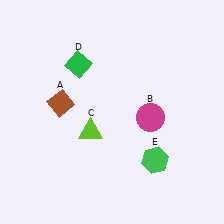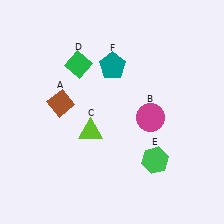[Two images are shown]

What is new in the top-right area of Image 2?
A teal pentagon (F) was added in the top-right area of Image 2.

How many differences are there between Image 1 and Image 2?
There is 1 difference between the two images.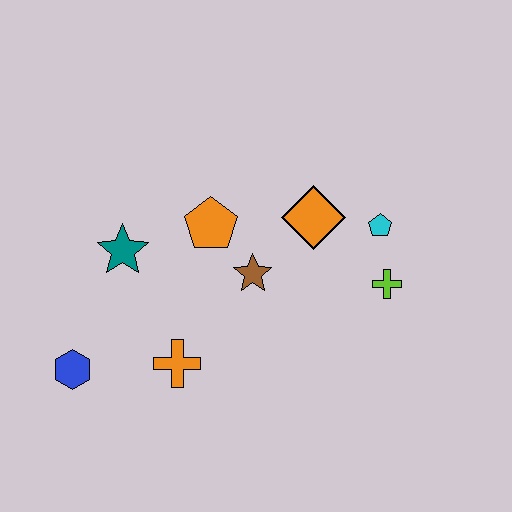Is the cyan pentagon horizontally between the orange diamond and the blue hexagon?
No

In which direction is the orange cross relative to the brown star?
The orange cross is below the brown star.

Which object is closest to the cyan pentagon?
The lime cross is closest to the cyan pentagon.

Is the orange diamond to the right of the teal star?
Yes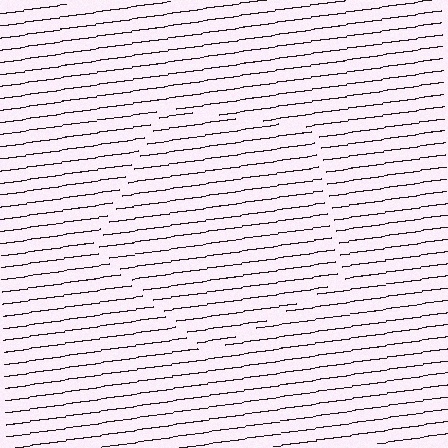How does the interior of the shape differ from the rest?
The interior of the shape contains the same grating, shifted by half a period — the contour is defined by the phase discontinuity where line-ends from the inner and outer gratings abut.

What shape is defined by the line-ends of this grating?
An illusory pentagon. The interior of the shape contains the same grating, shifted by half a period — the contour is defined by the phase discontinuity where line-ends from the inner and outer gratings abut.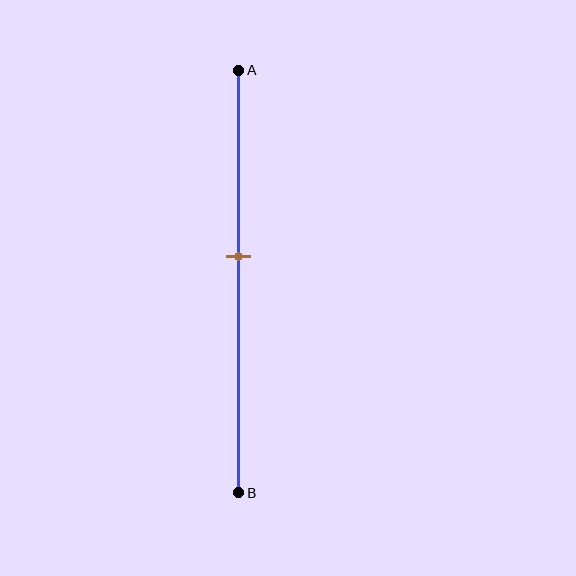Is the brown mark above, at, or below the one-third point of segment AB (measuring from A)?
The brown mark is below the one-third point of segment AB.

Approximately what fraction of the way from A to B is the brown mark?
The brown mark is approximately 45% of the way from A to B.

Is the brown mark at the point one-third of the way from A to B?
No, the mark is at about 45% from A, not at the 33% one-third point.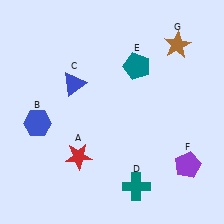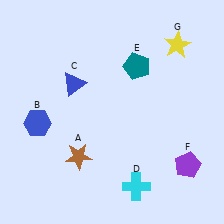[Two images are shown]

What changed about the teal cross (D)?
In Image 1, D is teal. In Image 2, it changed to cyan.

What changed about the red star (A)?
In Image 1, A is red. In Image 2, it changed to brown.